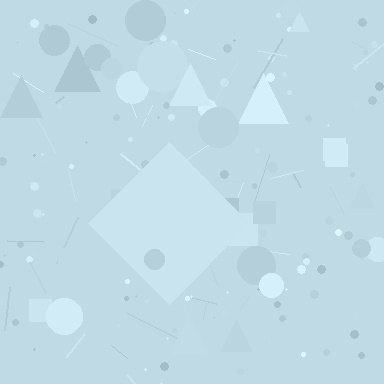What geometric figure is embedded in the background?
A diamond is embedded in the background.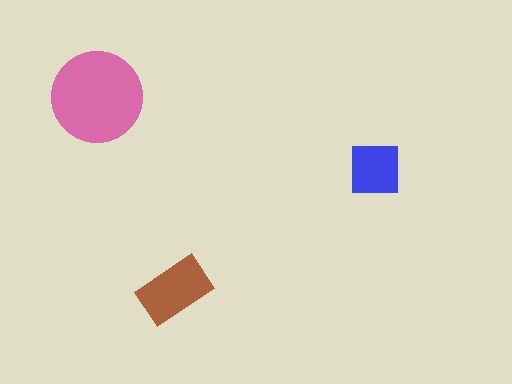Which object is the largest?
The pink circle.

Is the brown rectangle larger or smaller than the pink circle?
Smaller.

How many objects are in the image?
There are 3 objects in the image.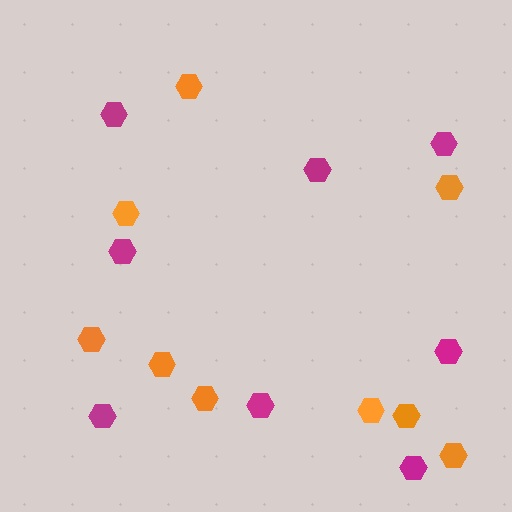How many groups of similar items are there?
There are 2 groups: one group of magenta hexagons (8) and one group of orange hexagons (9).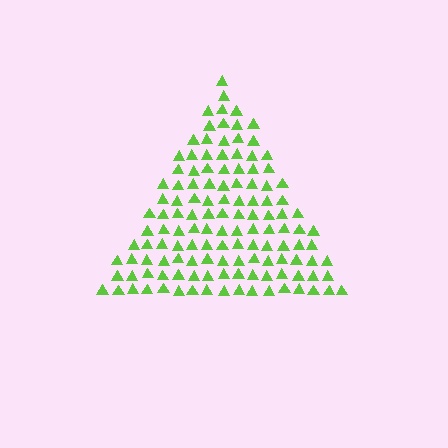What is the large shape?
The large shape is a triangle.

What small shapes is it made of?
It is made of small triangles.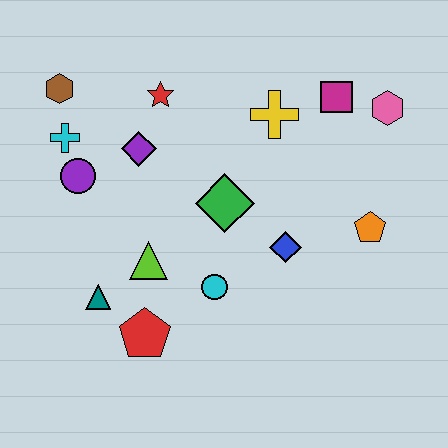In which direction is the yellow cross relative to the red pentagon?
The yellow cross is above the red pentagon.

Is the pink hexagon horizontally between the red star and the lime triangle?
No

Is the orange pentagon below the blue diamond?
No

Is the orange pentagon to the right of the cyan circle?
Yes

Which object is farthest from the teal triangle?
The pink hexagon is farthest from the teal triangle.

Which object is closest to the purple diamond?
The red star is closest to the purple diamond.